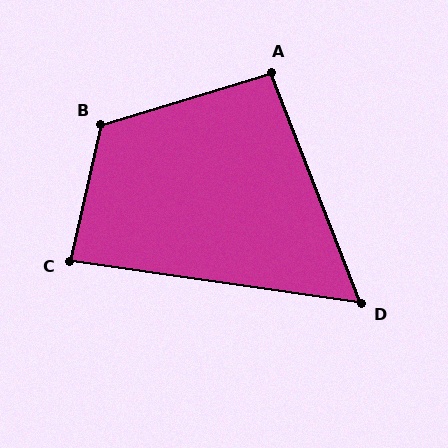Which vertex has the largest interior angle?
B, at approximately 119 degrees.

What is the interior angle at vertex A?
Approximately 94 degrees (approximately right).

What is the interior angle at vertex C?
Approximately 86 degrees (approximately right).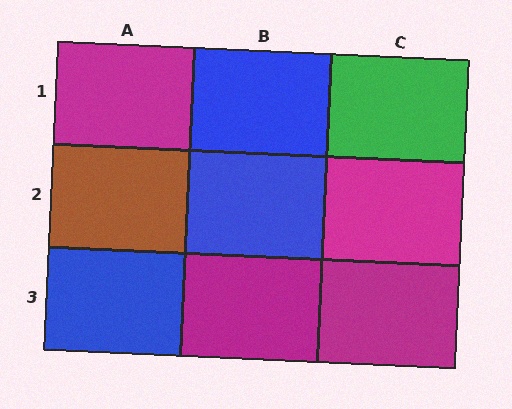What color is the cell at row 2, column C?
Magenta.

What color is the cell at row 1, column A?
Magenta.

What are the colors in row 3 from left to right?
Blue, magenta, magenta.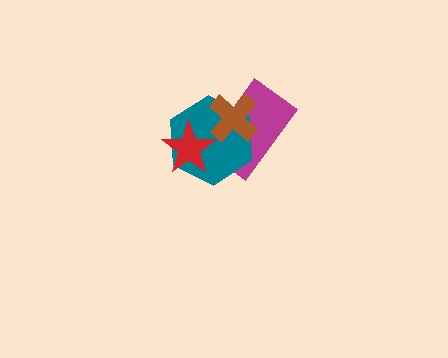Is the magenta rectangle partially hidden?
Yes, it is partially covered by another shape.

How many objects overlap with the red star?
2 objects overlap with the red star.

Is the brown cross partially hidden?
No, no other shape covers it.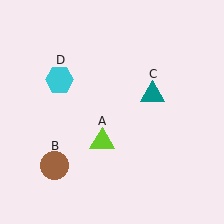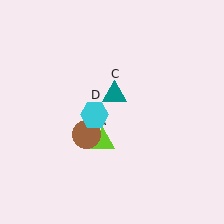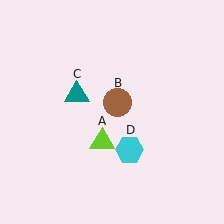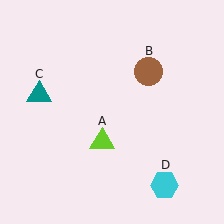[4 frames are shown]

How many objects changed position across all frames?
3 objects changed position: brown circle (object B), teal triangle (object C), cyan hexagon (object D).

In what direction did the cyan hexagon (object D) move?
The cyan hexagon (object D) moved down and to the right.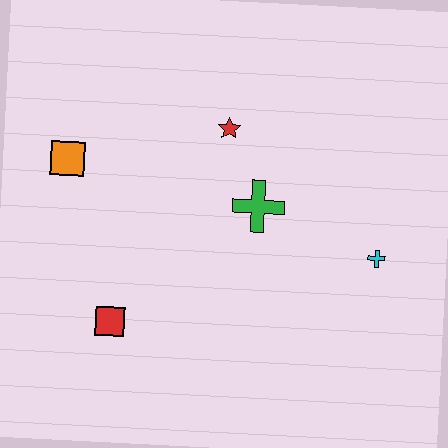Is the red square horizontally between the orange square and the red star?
Yes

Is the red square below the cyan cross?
Yes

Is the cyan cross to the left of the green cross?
No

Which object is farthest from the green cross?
The orange square is farthest from the green cross.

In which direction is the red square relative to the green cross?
The red square is to the left of the green cross.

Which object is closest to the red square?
The orange square is closest to the red square.